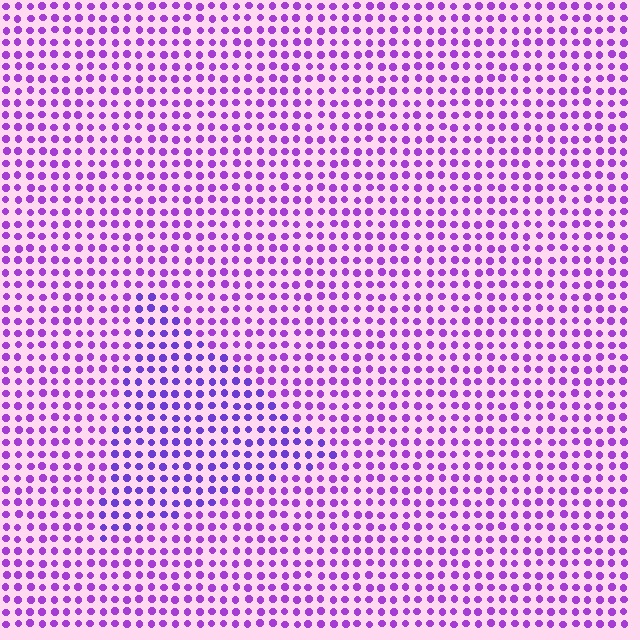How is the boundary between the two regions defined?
The boundary is defined purely by a slight shift in hue (about 23 degrees). Spacing, size, and orientation are identical on both sides.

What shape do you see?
I see a triangle.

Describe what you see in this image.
The image is filled with small purple elements in a uniform arrangement. A triangle-shaped region is visible where the elements are tinted to a slightly different hue, forming a subtle color boundary.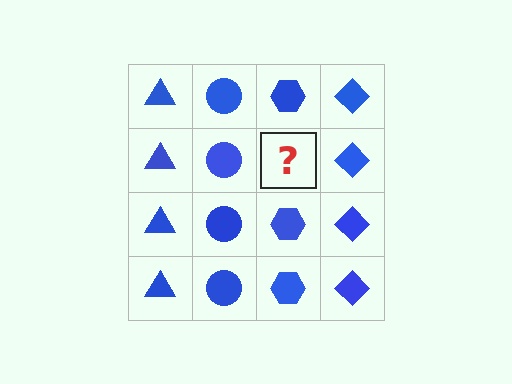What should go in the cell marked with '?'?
The missing cell should contain a blue hexagon.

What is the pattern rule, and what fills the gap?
The rule is that each column has a consistent shape. The gap should be filled with a blue hexagon.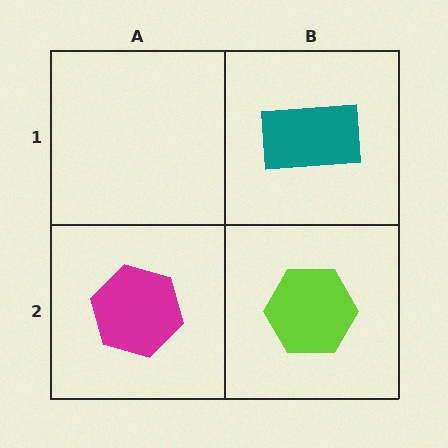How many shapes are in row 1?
1 shape.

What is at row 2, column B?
A lime hexagon.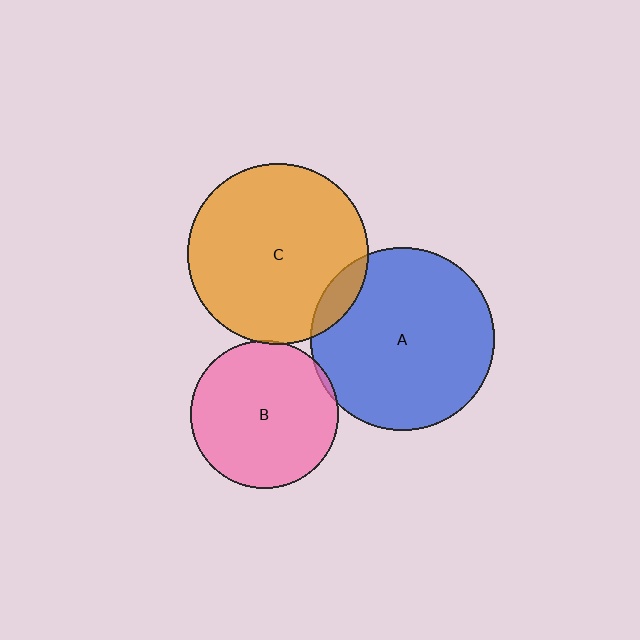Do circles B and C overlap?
Yes.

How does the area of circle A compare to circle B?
Approximately 1.5 times.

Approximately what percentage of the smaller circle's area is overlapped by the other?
Approximately 5%.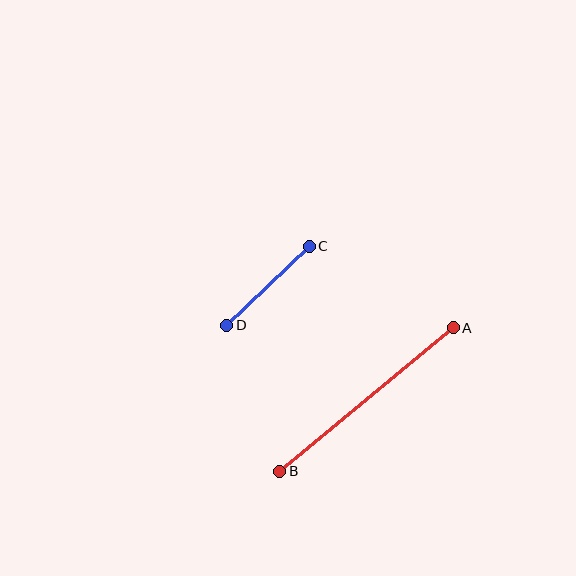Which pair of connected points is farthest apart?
Points A and B are farthest apart.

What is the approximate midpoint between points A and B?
The midpoint is at approximately (367, 400) pixels.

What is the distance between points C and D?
The distance is approximately 114 pixels.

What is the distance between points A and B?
The distance is approximately 225 pixels.